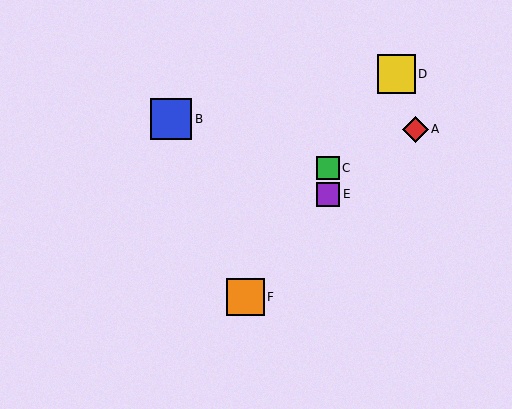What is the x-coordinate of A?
Object A is at x≈416.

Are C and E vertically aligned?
Yes, both are at x≈328.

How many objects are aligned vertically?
2 objects (C, E) are aligned vertically.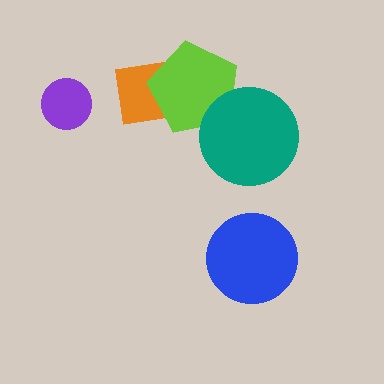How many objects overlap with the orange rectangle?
1 object overlaps with the orange rectangle.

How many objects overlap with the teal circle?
1 object overlaps with the teal circle.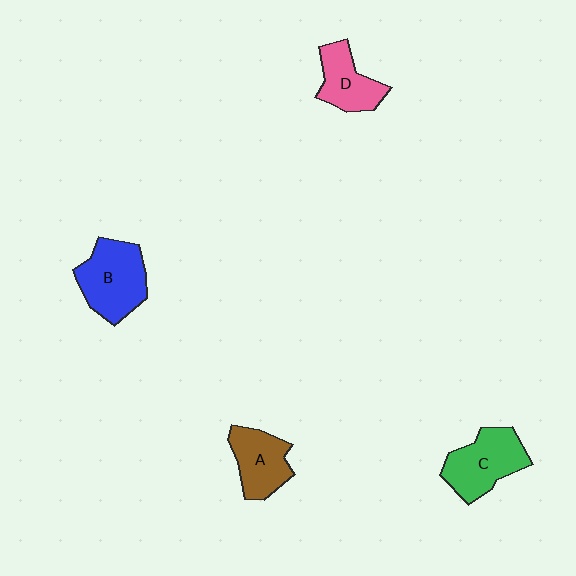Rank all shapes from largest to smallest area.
From largest to smallest: B (blue), C (green), A (brown), D (pink).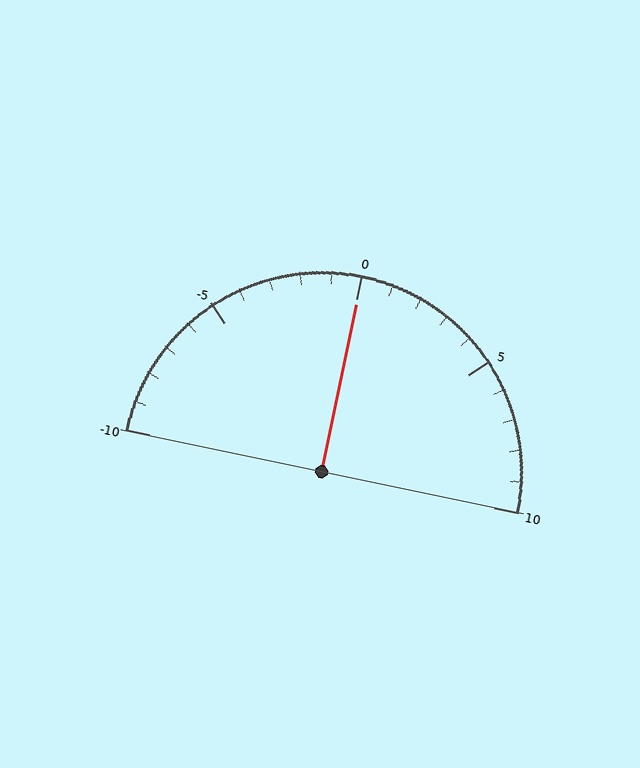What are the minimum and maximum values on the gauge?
The gauge ranges from -10 to 10.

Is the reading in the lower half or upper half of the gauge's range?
The reading is in the upper half of the range (-10 to 10).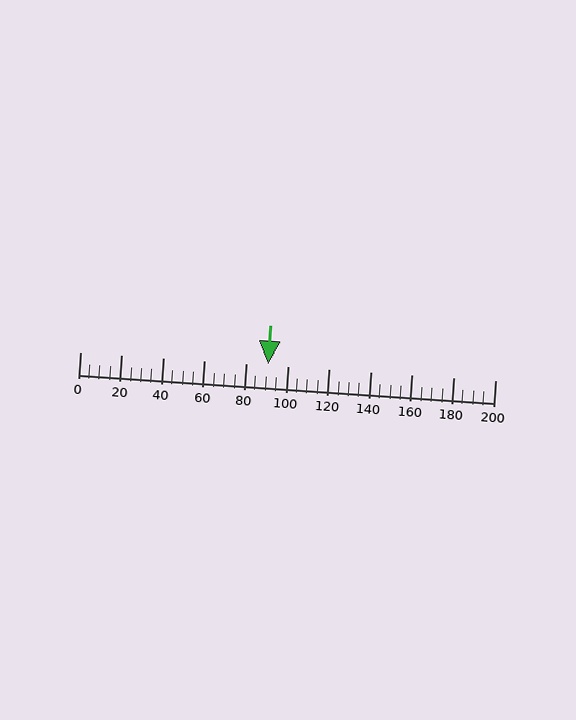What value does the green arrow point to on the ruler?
The green arrow points to approximately 91.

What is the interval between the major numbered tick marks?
The major tick marks are spaced 20 units apart.